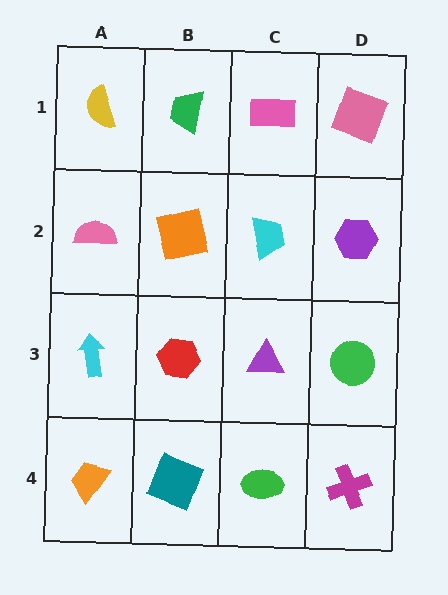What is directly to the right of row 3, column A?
A red hexagon.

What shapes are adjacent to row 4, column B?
A red hexagon (row 3, column B), an orange trapezoid (row 4, column A), a green ellipse (row 4, column C).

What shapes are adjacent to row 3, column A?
A pink semicircle (row 2, column A), an orange trapezoid (row 4, column A), a red hexagon (row 3, column B).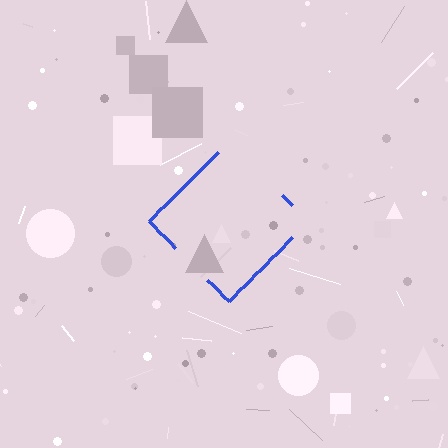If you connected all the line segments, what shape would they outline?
They would outline a diamond.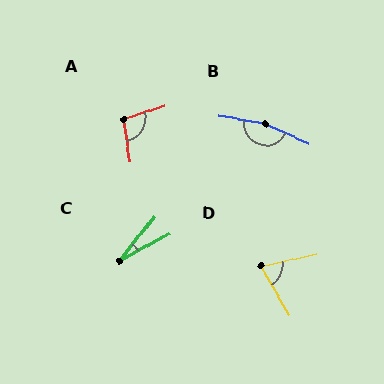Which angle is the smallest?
C, at approximately 23 degrees.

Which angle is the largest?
B, at approximately 164 degrees.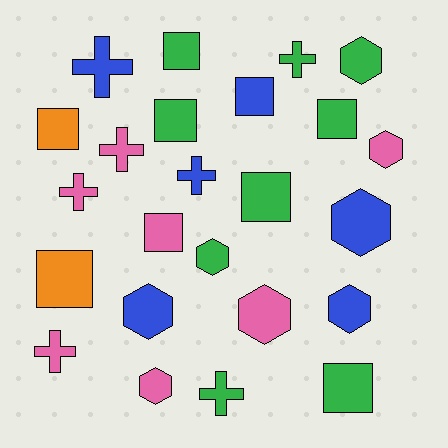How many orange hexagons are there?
There are no orange hexagons.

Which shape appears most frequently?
Square, with 9 objects.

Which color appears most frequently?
Green, with 9 objects.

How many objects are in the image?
There are 24 objects.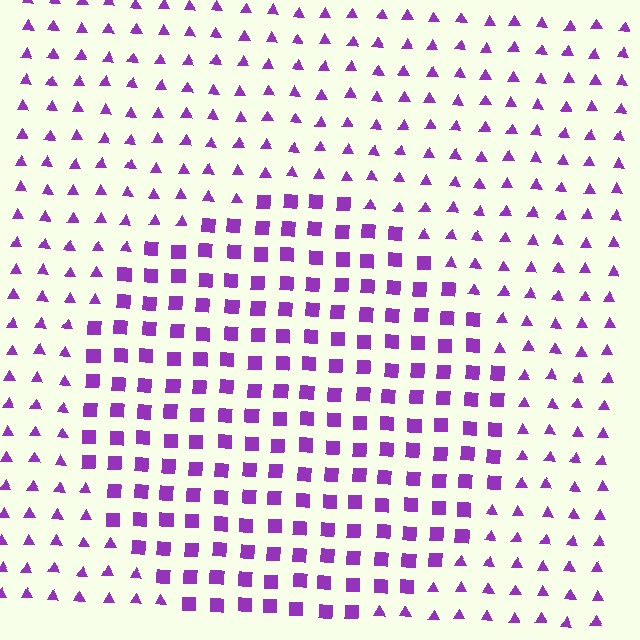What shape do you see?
I see a circle.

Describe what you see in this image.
The image is filled with small purple elements arranged in a uniform grid. A circle-shaped region contains squares, while the surrounding area contains triangles. The boundary is defined purely by the change in element shape.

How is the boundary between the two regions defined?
The boundary is defined by a change in element shape: squares inside vs. triangles outside. All elements share the same color and spacing.